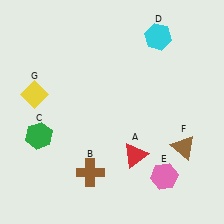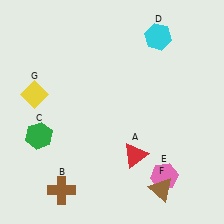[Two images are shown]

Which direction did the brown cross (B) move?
The brown cross (B) moved left.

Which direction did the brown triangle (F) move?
The brown triangle (F) moved down.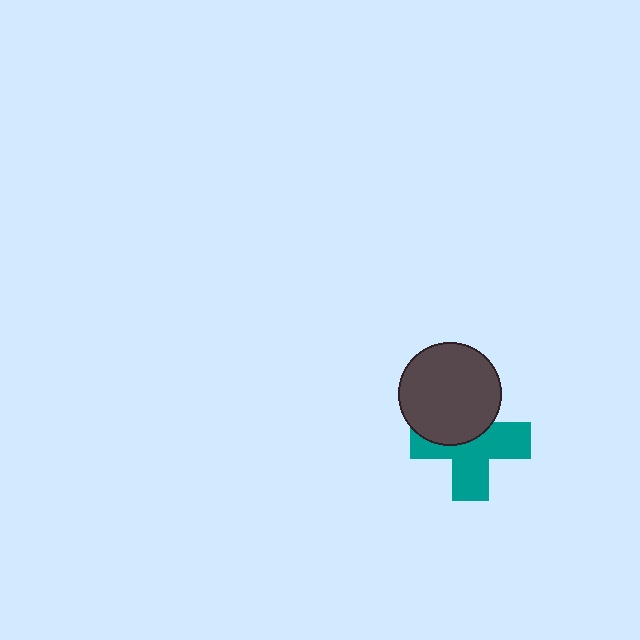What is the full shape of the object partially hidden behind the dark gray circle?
The partially hidden object is a teal cross.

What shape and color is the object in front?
The object in front is a dark gray circle.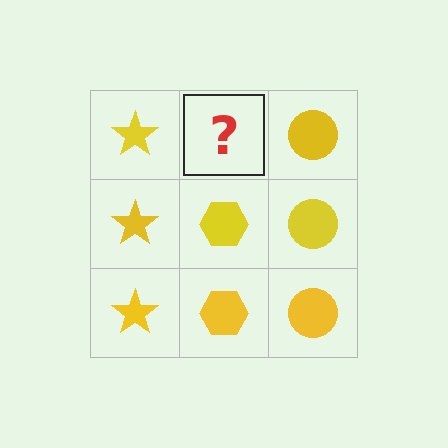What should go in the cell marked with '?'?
The missing cell should contain a yellow hexagon.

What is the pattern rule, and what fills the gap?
The rule is that each column has a consistent shape. The gap should be filled with a yellow hexagon.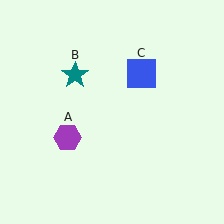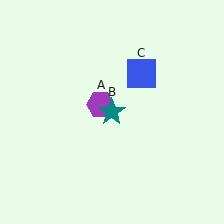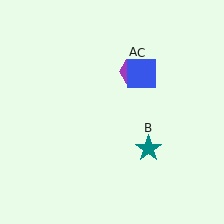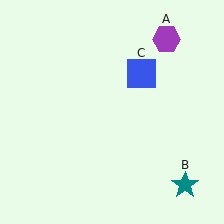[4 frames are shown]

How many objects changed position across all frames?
2 objects changed position: purple hexagon (object A), teal star (object B).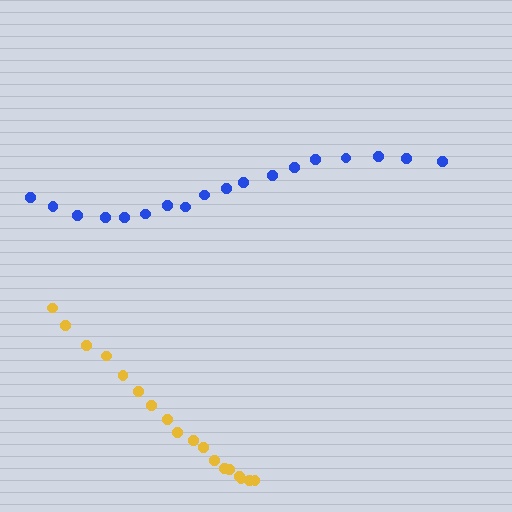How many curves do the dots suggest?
There are 2 distinct paths.